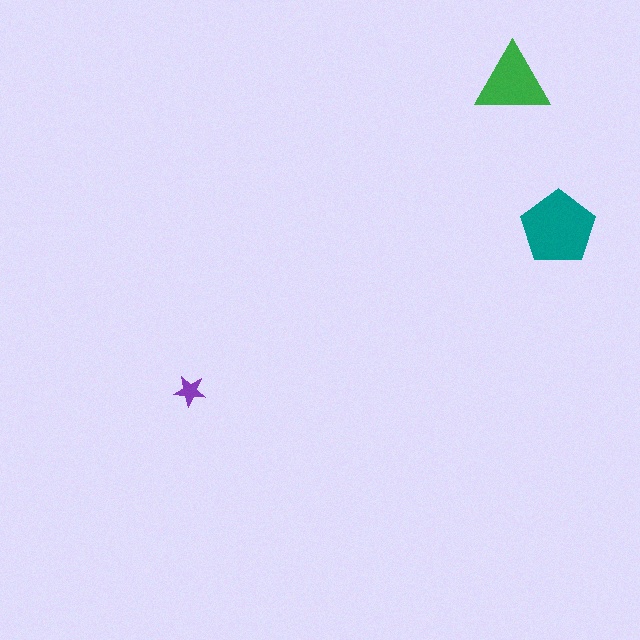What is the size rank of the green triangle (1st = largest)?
2nd.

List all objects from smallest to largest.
The purple star, the green triangle, the teal pentagon.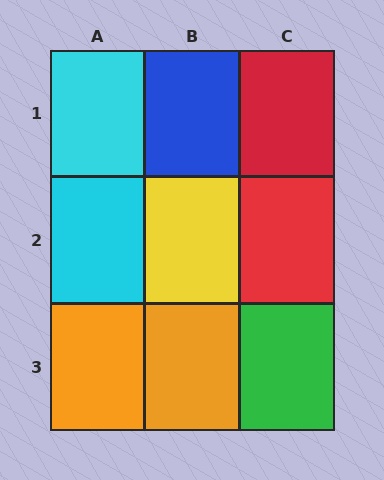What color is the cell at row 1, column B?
Blue.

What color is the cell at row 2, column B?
Yellow.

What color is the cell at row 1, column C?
Red.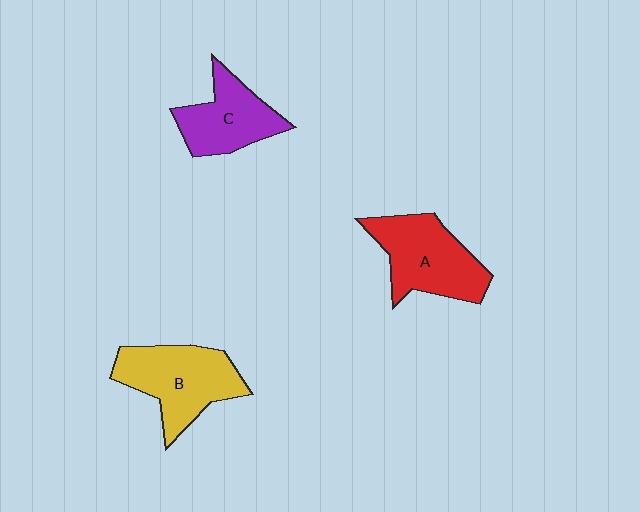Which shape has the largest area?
Shape B (yellow).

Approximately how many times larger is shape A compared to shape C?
Approximately 1.3 times.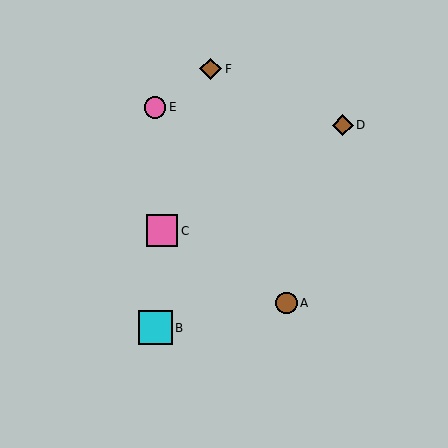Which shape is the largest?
The cyan square (labeled B) is the largest.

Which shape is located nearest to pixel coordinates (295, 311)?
The brown circle (labeled A) at (287, 303) is nearest to that location.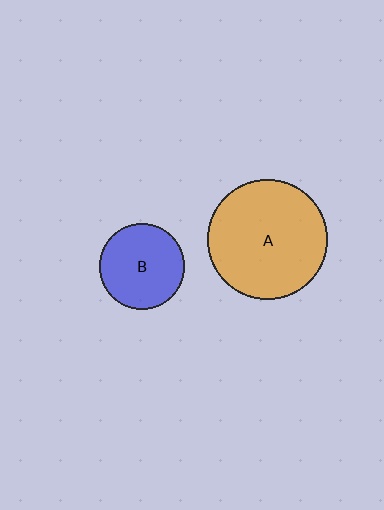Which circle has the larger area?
Circle A (orange).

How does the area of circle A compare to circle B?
Approximately 2.0 times.